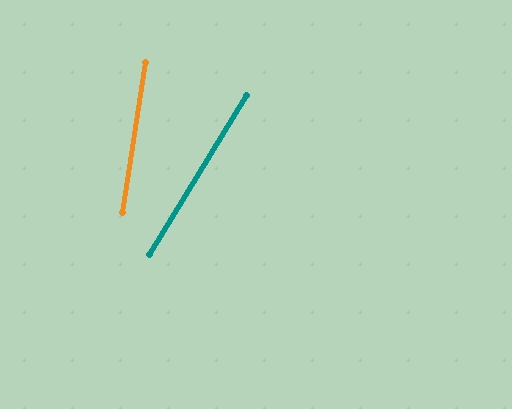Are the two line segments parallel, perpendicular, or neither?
Neither parallel nor perpendicular — they differ by about 23°.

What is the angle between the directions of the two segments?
Approximately 23 degrees.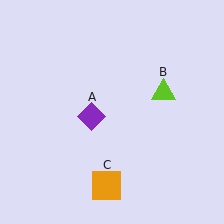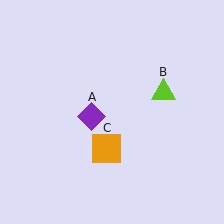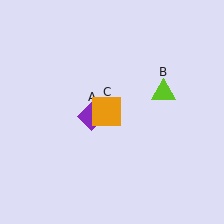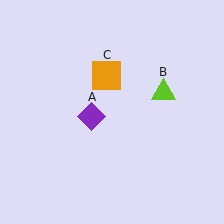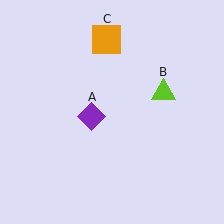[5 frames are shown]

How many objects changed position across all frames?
1 object changed position: orange square (object C).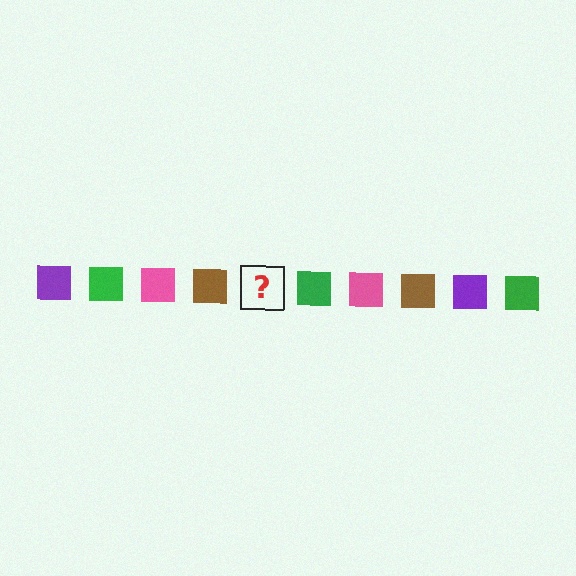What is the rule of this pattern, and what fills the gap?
The rule is that the pattern cycles through purple, green, pink, brown squares. The gap should be filled with a purple square.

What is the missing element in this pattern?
The missing element is a purple square.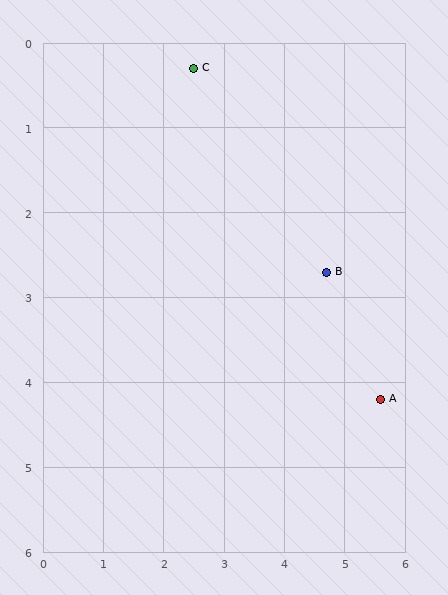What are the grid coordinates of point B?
Point B is at approximately (4.7, 2.7).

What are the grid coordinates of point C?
Point C is at approximately (2.5, 0.3).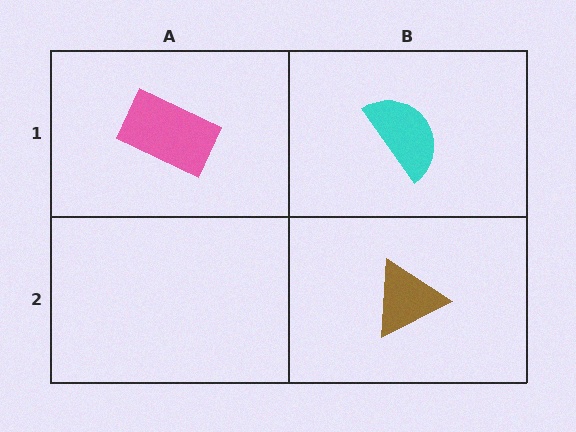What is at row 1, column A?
A pink rectangle.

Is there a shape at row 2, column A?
No, that cell is empty.